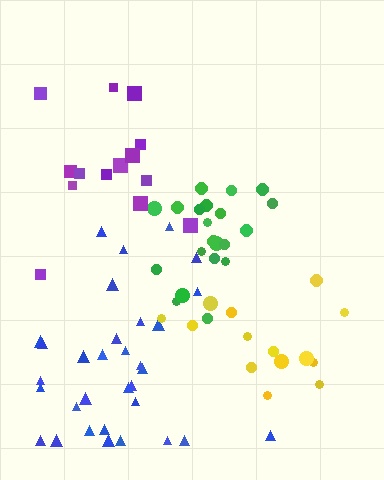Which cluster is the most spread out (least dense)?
Yellow.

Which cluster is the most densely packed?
Green.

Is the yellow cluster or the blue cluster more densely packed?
Blue.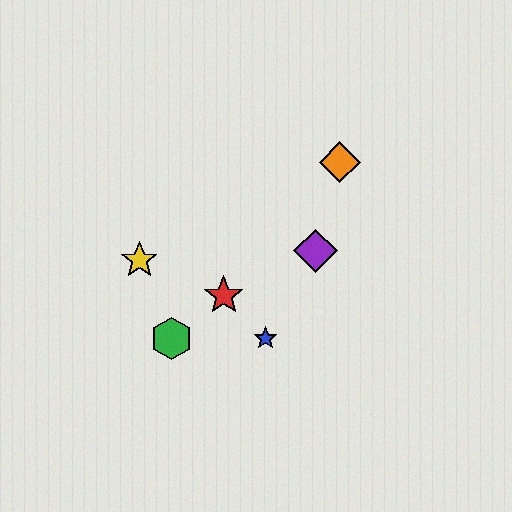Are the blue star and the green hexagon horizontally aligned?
Yes, both are at y≈338.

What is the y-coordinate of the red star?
The red star is at y≈295.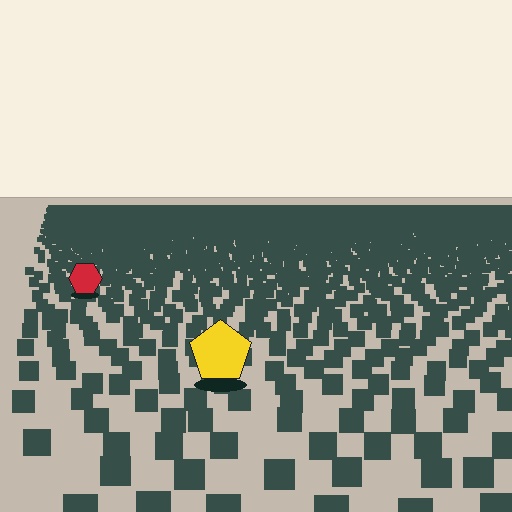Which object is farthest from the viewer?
The red hexagon is farthest from the viewer. It appears smaller and the ground texture around it is denser.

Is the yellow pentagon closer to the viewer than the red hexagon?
Yes. The yellow pentagon is closer — you can tell from the texture gradient: the ground texture is coarser near it.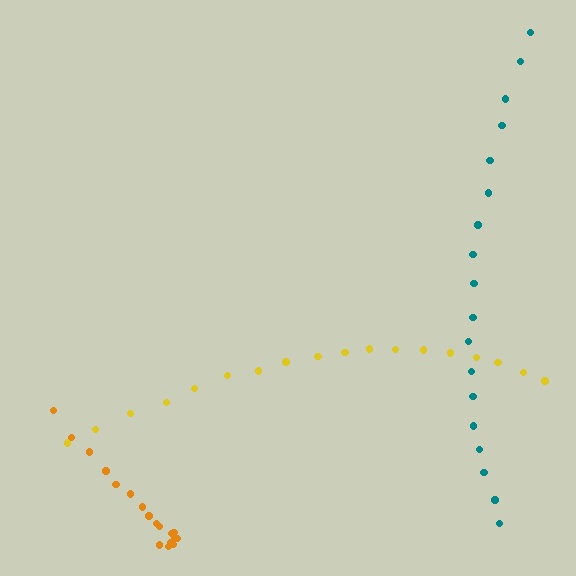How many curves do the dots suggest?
There are 3 distinct paths.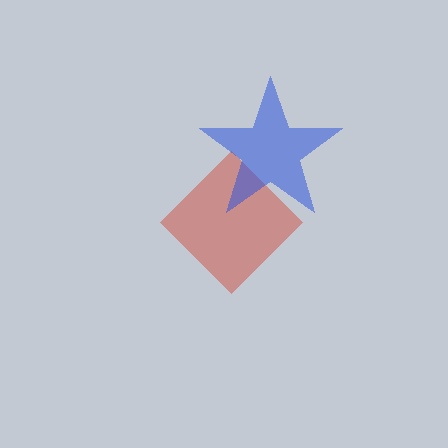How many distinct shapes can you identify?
There are 2 distinct shapes: a red diamond, a blue star.